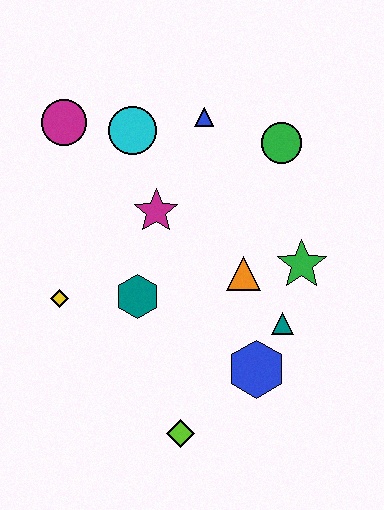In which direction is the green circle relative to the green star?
The green circle is above the green star.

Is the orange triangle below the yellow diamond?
No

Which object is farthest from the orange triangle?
The magenta circle is farthest from the orange triangle.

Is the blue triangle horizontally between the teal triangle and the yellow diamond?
Yes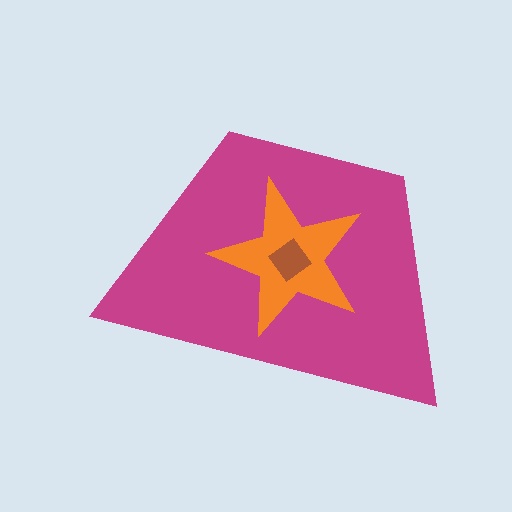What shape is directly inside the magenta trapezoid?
The orange star.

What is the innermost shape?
The brown diamond.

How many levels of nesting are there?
3.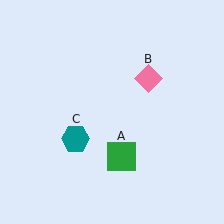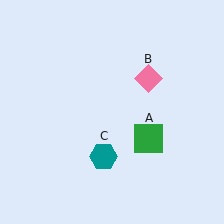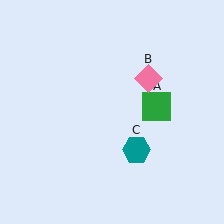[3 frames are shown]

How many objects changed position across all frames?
2 objects changed position: green square (object A), teal hexagon (object C).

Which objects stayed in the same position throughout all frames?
Pink diamond (object B) remained stationary.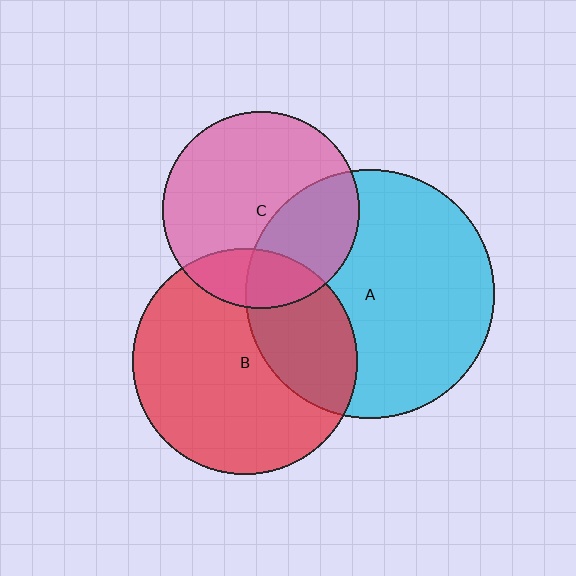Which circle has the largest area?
Circle A (cyan).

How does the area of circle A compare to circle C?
Approximately 1.6 times.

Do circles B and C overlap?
Yes.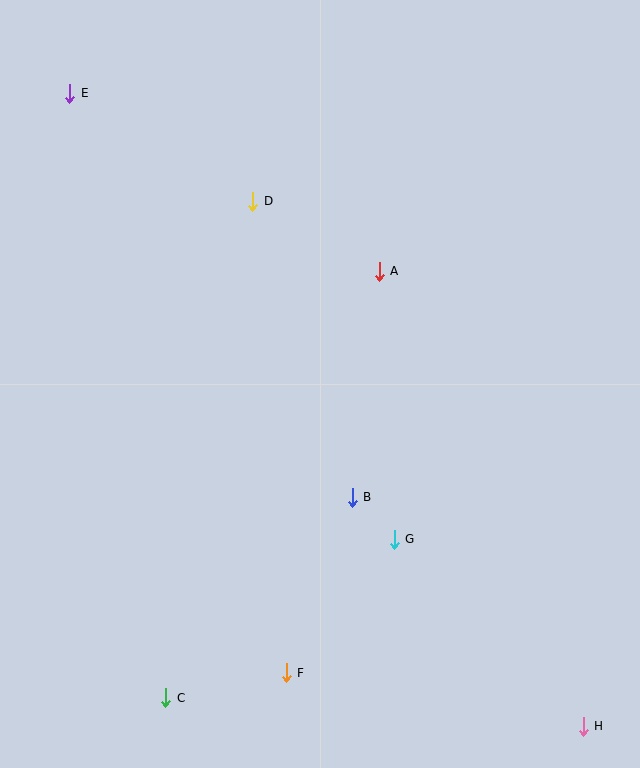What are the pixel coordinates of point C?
Point C is at (166, 698).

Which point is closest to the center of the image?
Point B at (352, 497) is closest to the center.